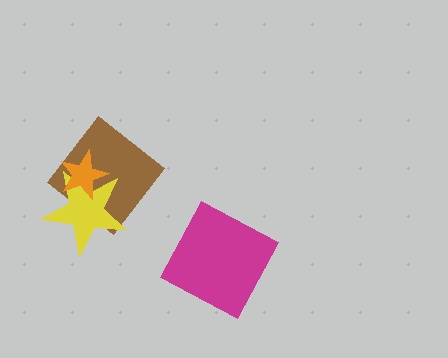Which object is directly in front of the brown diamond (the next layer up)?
The yellow star is directly in front of the brown diamond.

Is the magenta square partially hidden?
No, no other shape covers it.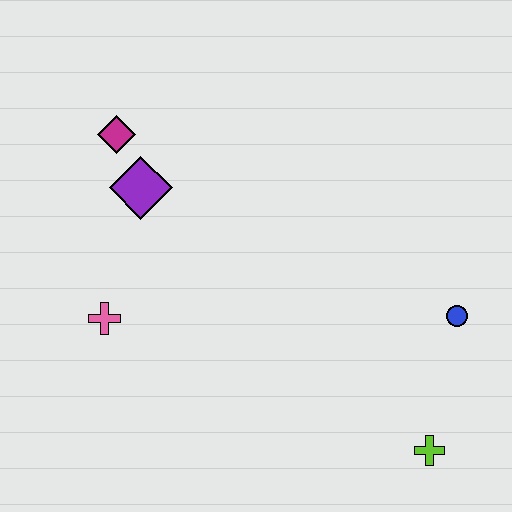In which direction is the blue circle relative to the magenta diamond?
The blue circle is to the right of the magenta diamond.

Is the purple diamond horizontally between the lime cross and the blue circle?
No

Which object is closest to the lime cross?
The blue circle is closest to the lime cross.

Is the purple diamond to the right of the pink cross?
Yes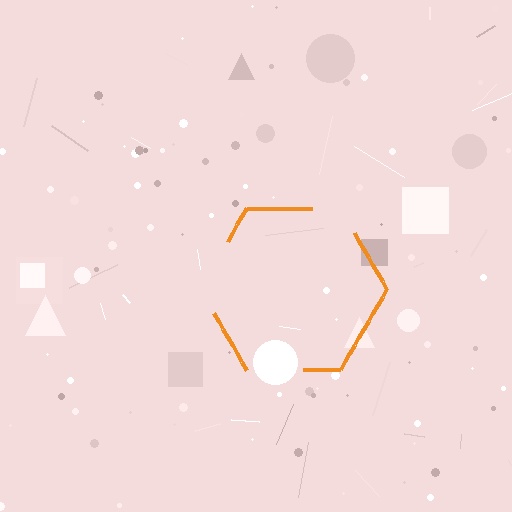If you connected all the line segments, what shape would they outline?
They would outline a hexagon.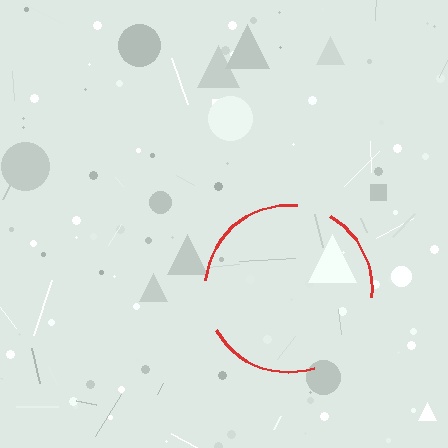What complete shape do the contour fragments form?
The contour fragments form a circle.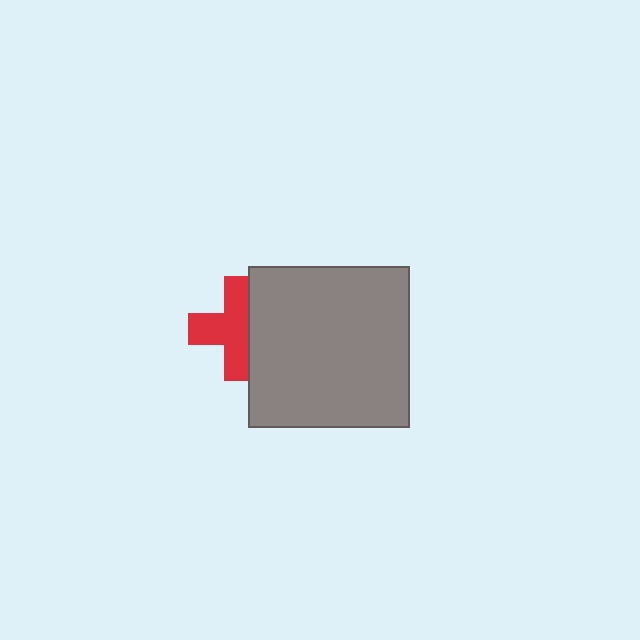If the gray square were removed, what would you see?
You would see the complete red cross.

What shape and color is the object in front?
The object in front is a gray square.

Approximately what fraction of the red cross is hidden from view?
Roughly 35% of the red cross is hidden behind the gray square.